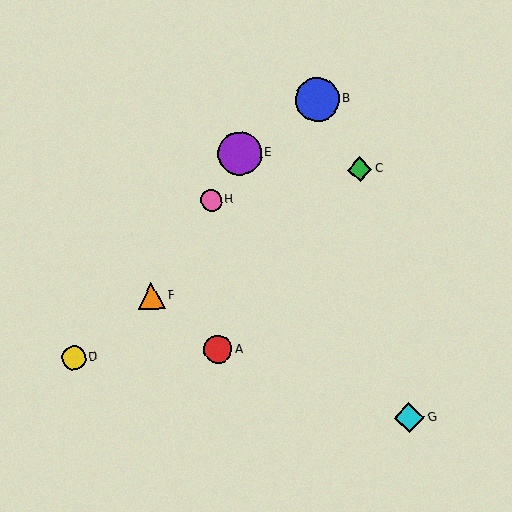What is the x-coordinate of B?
Object B is at x≈317.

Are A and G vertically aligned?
No, A is at x≈218 and G is at x≈409.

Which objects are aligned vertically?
Objects A, H are aligned vertically.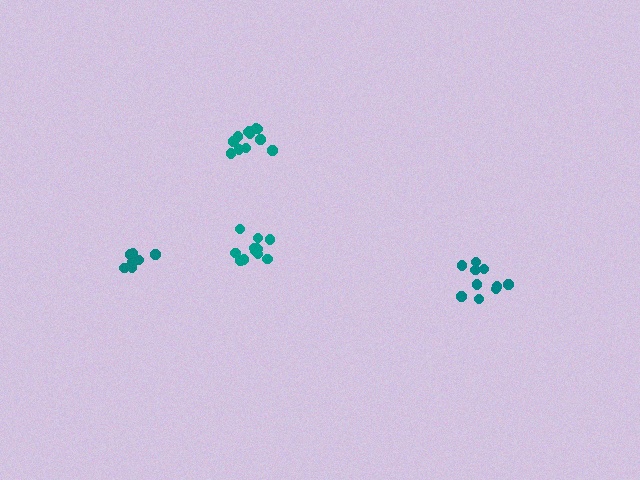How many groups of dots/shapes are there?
There are 4 groups.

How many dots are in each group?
Group 1: 12 dots, Group 2: 10 dots, Group 3: 12 dots, Group 4: 7 dots (41 total).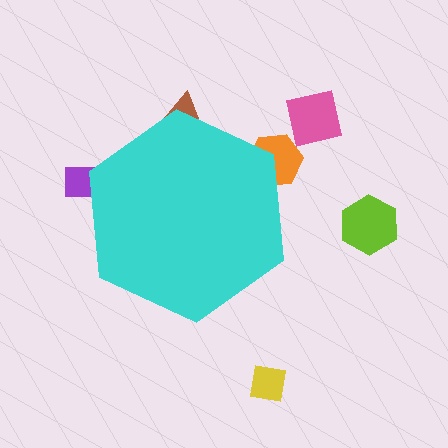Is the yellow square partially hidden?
No, the yellow square is fully visible.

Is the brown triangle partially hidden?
Yes, the brown triangle is partially hidden behind the cyan hexagon.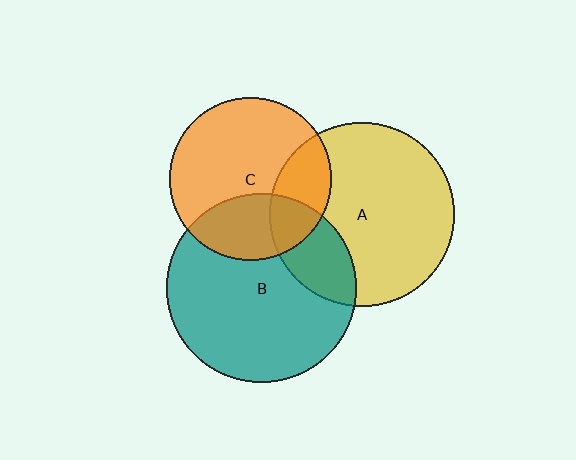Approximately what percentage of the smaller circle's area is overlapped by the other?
Approximately 25%.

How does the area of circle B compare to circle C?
Approximately 1.4 times.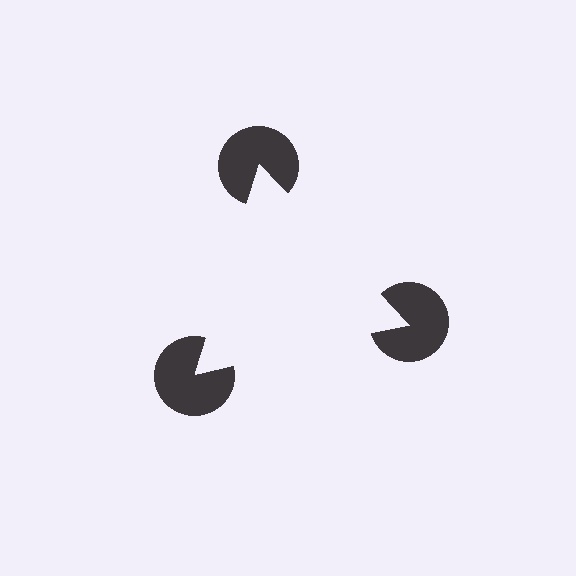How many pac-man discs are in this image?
There are 3 — one at each vertex of the illusory triangle.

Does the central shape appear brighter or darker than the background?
It typically appears slightly brighter than the background, even though no actual brightness change is drawn.